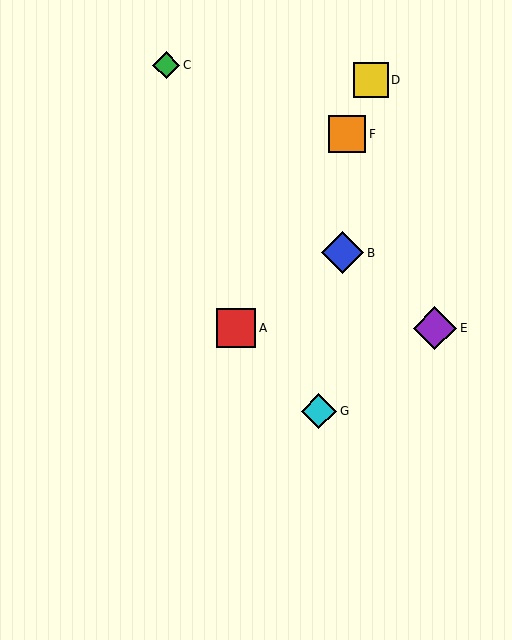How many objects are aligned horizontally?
2 objects (A, E) are aligned horizontally.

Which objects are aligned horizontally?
Objects A, E are aligned horizontally.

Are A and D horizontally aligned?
No, A is at y≈328 and D is at y≈80.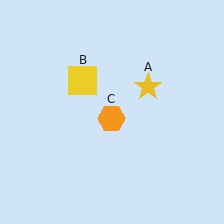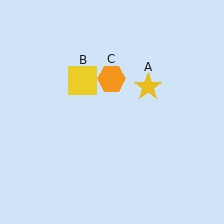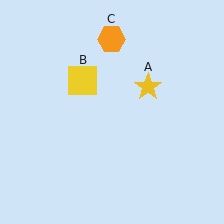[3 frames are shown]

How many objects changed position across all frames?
1 object changed position: orange hexagon (object C).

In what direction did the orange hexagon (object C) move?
The orange hexagon (object C) moved up.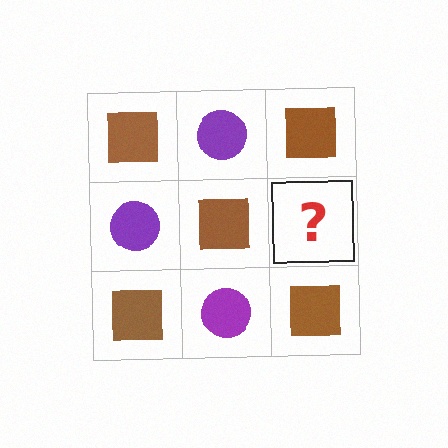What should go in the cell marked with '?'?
The missing cell should contain a purple circle.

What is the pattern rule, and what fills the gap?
The rule is that it alternates brown square and purple circle in a checkerboard pattern. The gap should be filled with a purple circle.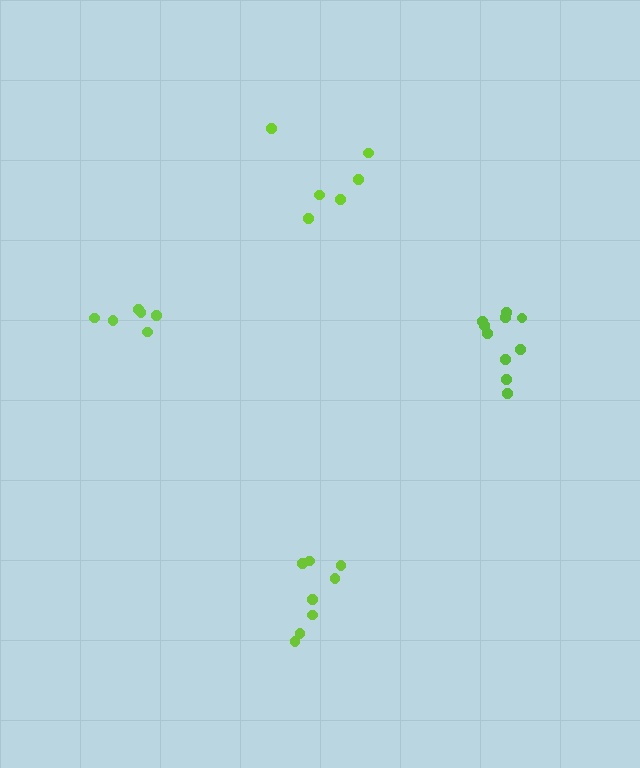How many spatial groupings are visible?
There are 4 spatial groupings.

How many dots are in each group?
Group 1: 6 dots, Group 2: 10 dots, Group 3: 8 dots, Group 4: 6 dots (30 total).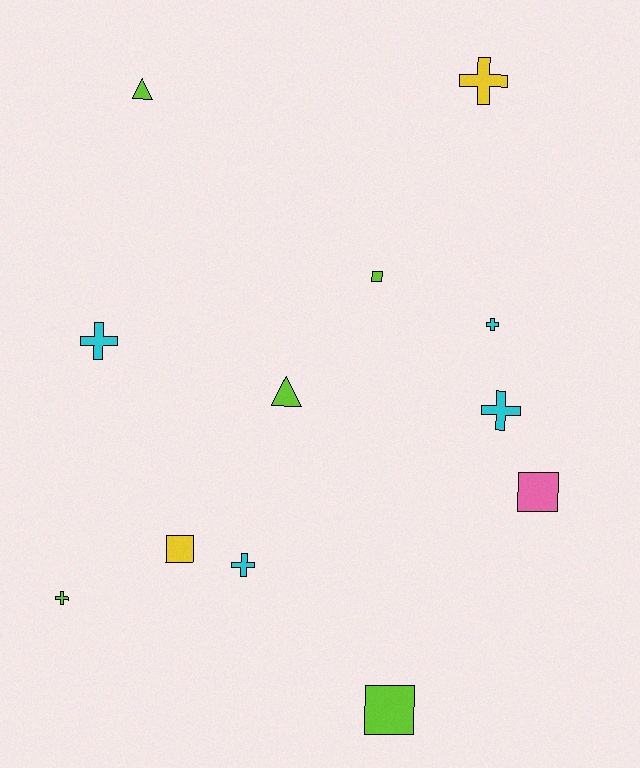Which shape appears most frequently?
Cross, with 6 objects.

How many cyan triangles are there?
There are no cyan triangles.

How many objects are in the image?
There are 12 objects.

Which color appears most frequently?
Lime, with 5 objects.